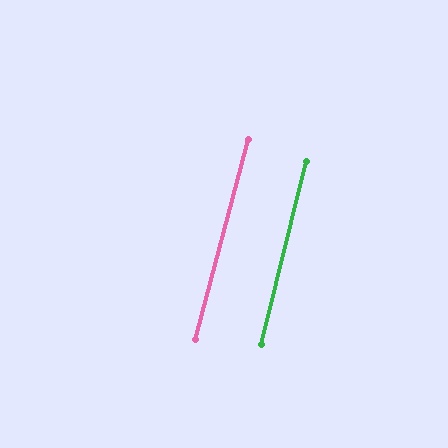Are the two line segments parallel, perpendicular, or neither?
Parallel — their directions differ by only 1.1°.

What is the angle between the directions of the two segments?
Approximately 1 degree.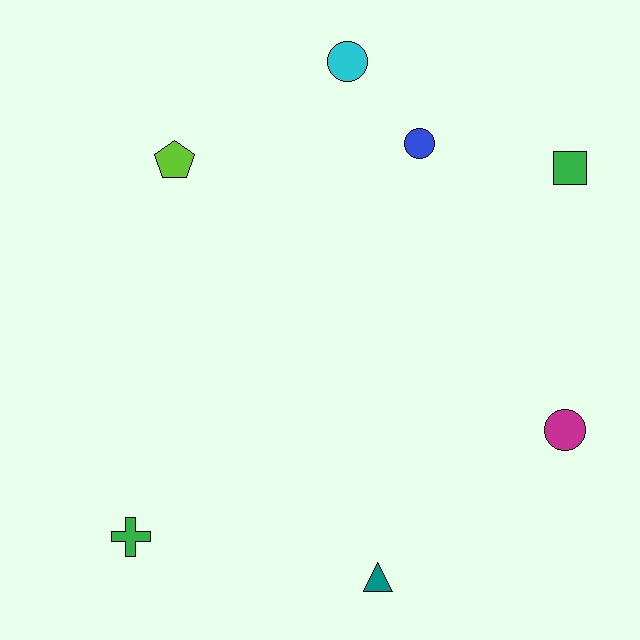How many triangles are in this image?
There is 1 triangle.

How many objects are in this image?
There are 7 objects.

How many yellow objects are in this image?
There are no yellow objects.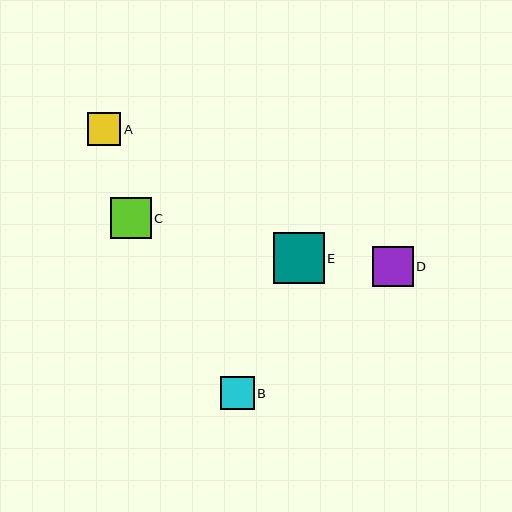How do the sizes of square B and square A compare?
Square B and square A are approximately the same size.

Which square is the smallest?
Square A is the smallest with a size of approximately 33 pixels.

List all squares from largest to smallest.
From largest to smallest: E, C, D, B, A.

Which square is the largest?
Square E is the largest with a size of approximately 51 pixels.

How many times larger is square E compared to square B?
Square E is approximately 1.5 times the size of square B.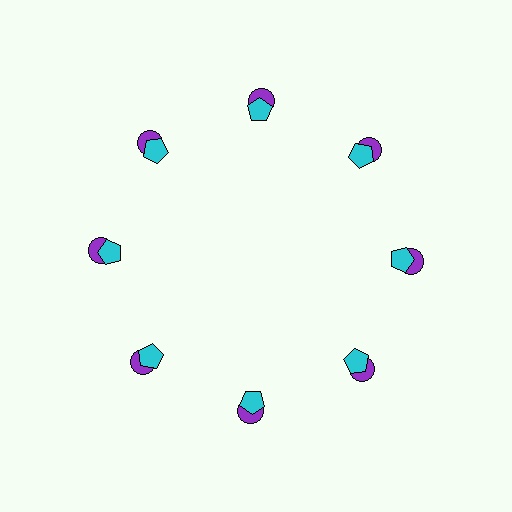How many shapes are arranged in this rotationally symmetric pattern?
There are 16 shapes, arranged in 8 groups of 2.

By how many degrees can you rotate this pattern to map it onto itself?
The pattern maps onto itself every 45 degrees of rotation.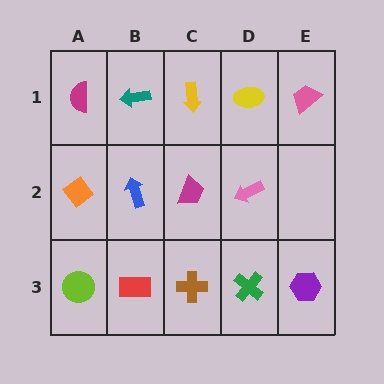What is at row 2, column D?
A pink arrow.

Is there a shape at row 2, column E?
No, that cell is empty.